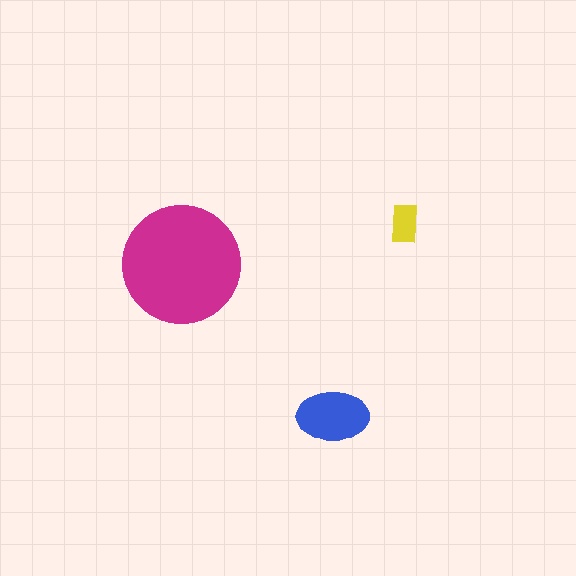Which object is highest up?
The yellow rectangle is topmost.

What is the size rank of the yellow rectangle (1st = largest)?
3rd.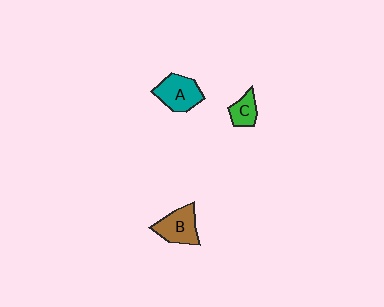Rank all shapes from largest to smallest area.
From largest to smallest: A (teal), B (brown), C (green).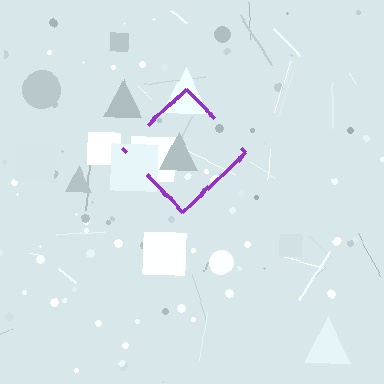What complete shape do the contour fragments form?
The contour fragments form a diamond.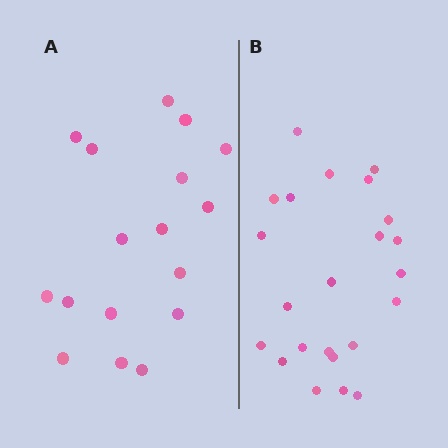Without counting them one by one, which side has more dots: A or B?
Region B (the right region) has more dots.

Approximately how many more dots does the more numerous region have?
Region B has about 6 more dots than region A.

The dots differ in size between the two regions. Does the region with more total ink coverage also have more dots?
No. Region A has more total ink coverage because its dots are larger, but region B actually contains more individual dots. Total area can be misleading — the number of items is what matters here.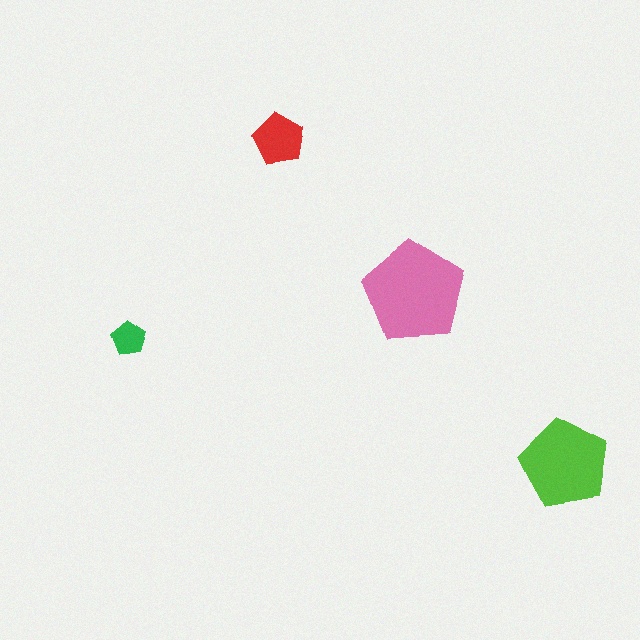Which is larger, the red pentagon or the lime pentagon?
The lime one.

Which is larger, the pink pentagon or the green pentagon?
The pink one.